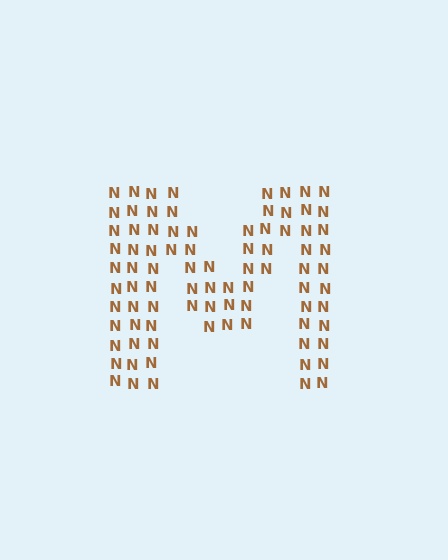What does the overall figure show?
The overall figure shows the letter M.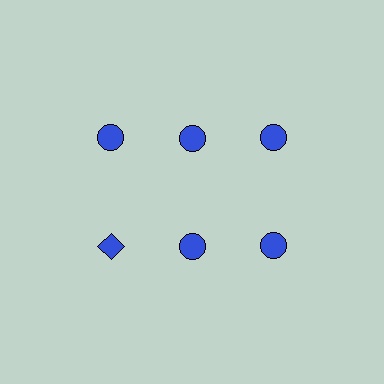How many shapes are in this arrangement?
There are 6 shapes arranged in a grid pattern.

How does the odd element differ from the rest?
It has a different shape: diamond instead of circle.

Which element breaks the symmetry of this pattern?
The blue diamond in the second row, leftmost column breaks the symmetry. All other shapes are blue circles.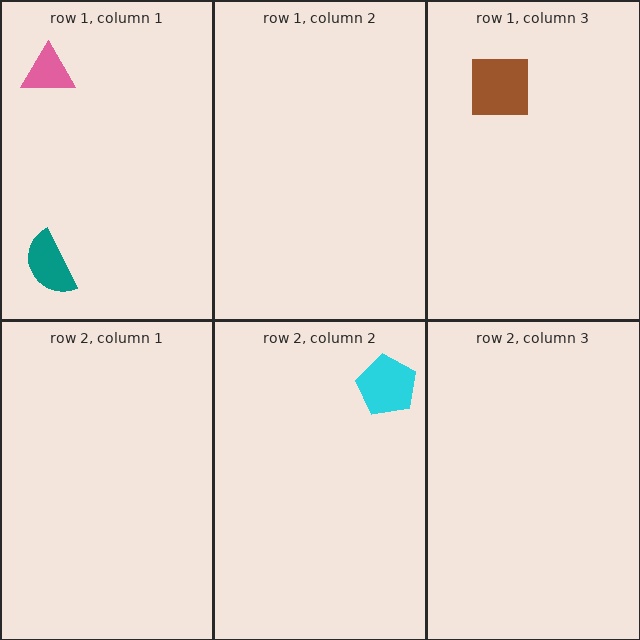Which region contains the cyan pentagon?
The row 2, column 2 region.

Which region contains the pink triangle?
The row 1, column 1 region.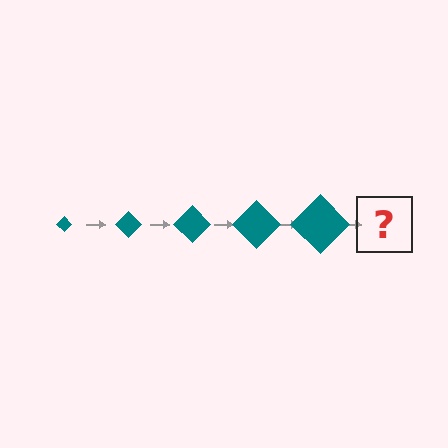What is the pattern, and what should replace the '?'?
The pattern is that the diamond gets progressively larger each step. The '?' should be a teal diamond, larger than the previous one.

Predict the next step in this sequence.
The next step is a teal diamond, larger than the previous one.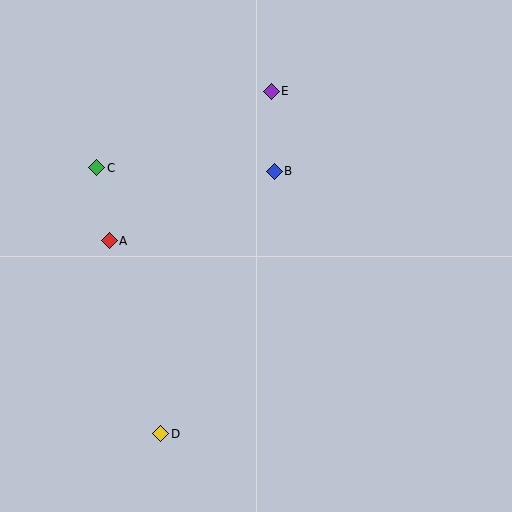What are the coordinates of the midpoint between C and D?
The midpoint between C and D is at (129, 301).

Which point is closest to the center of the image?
Point B at (274, 171) is closest to the center.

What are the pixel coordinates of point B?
Point B is at (274, 171).